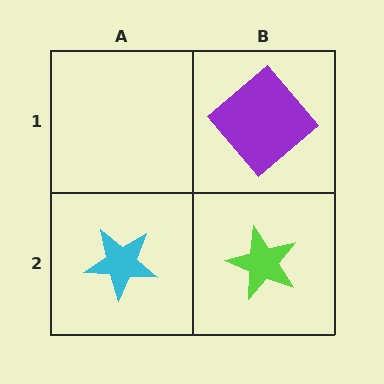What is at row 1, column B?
A purple diamond.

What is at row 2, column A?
A cyan star.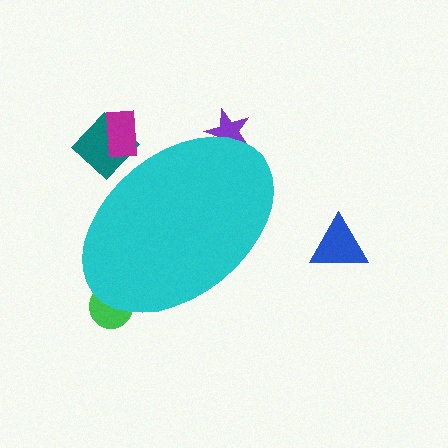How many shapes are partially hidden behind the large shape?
4 shapes are partially hidden.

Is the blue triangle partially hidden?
No, the blue triangle is fully visible.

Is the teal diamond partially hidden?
Yes, the teal diamond is partially hidden behind the cyan ellipse.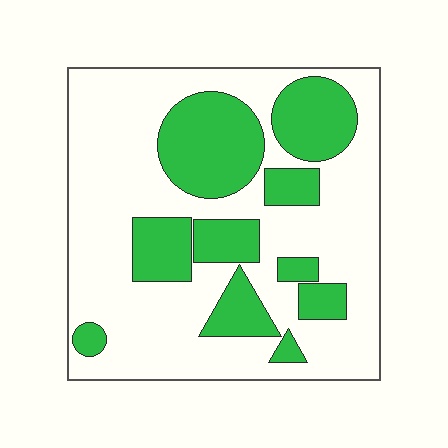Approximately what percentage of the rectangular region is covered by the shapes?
Approximately 30%.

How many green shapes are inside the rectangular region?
10.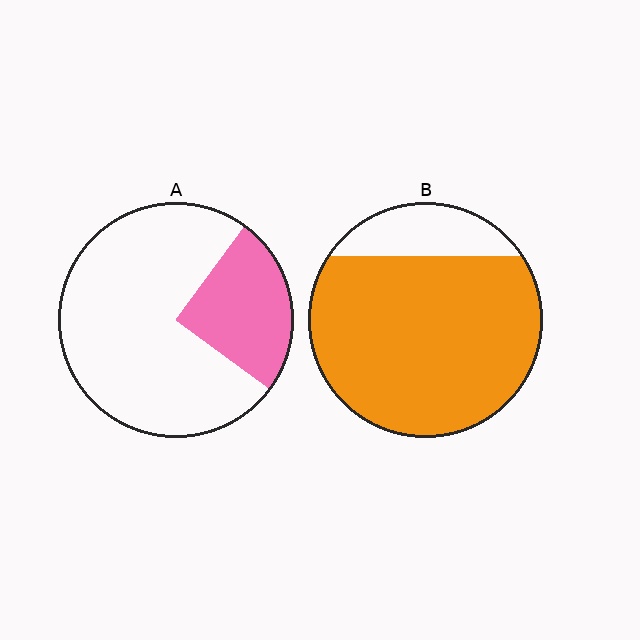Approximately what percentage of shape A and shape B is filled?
A is approximately 25% and B is approximately 85%.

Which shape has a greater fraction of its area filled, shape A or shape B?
Shape B.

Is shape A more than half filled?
No.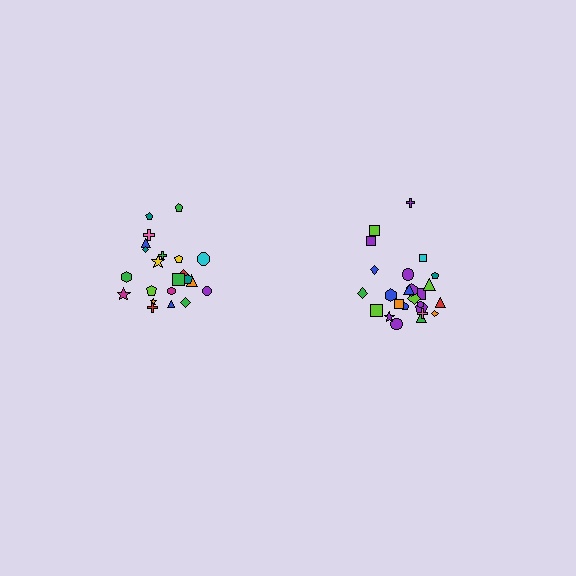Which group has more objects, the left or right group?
The right group.